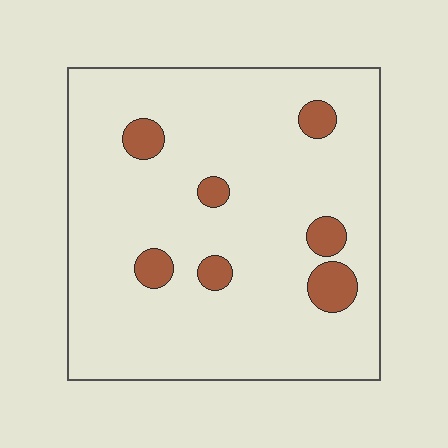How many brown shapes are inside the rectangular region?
7.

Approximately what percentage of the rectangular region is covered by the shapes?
Approximately 10%.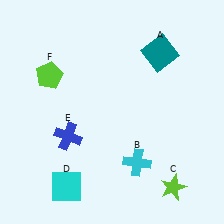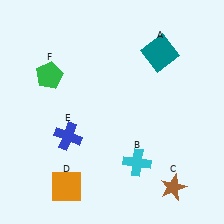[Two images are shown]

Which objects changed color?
C changed from lime to brown. D changed from cyan to orange. F changed from lime to green.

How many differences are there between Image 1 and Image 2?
There are 3 differences between the two images.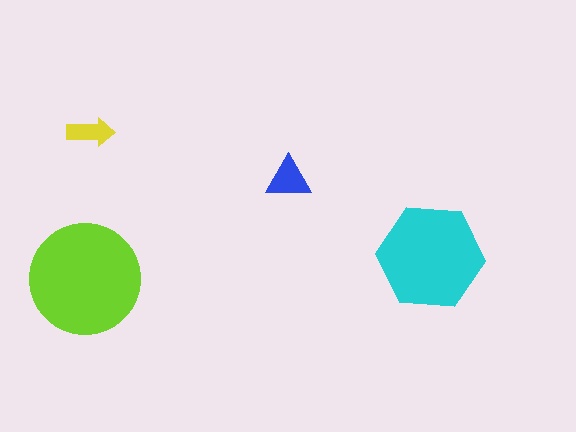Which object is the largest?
The lime circle.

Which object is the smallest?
The yellow arrow.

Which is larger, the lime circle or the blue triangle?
The lime circle.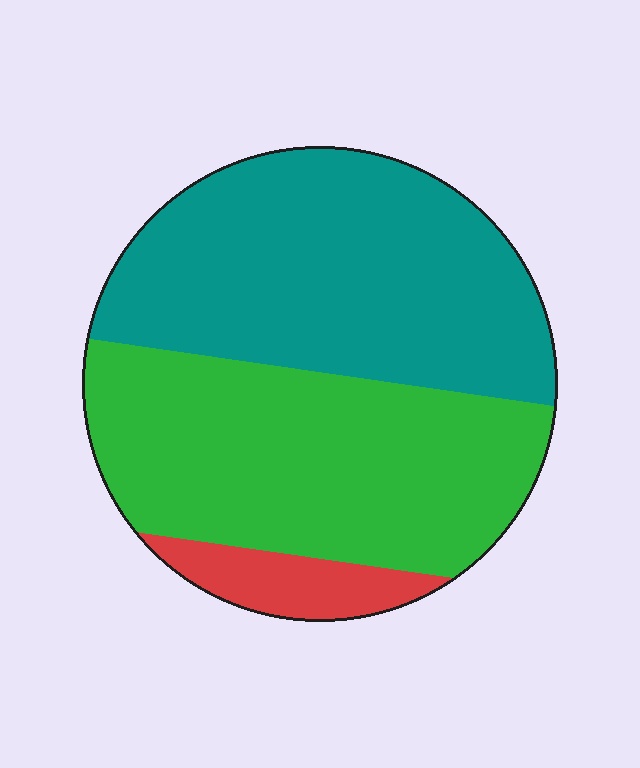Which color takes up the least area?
Red, at roughly 10%.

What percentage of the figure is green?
Green covers around 45% of the figure.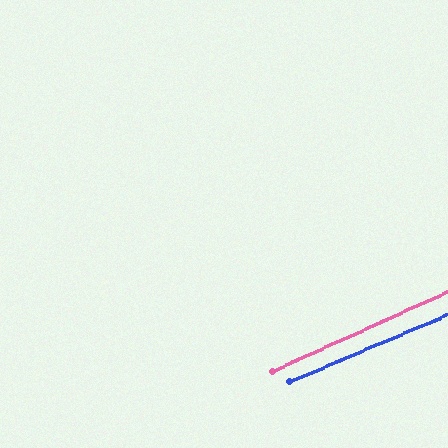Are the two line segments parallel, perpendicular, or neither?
Parallel — their directions differ by only 1.1°.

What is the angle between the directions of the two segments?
Approximately 1 degree.